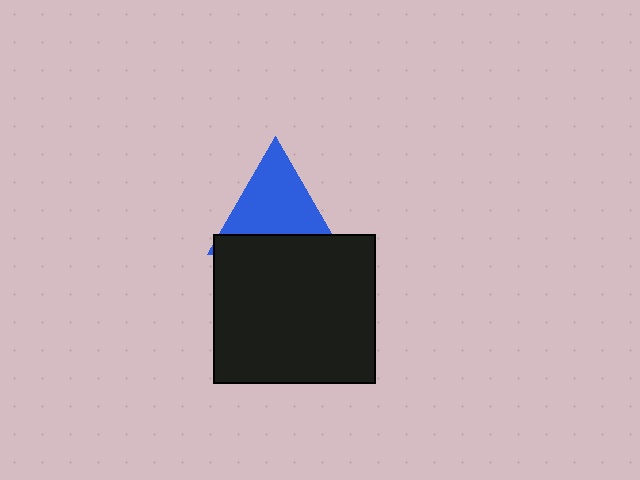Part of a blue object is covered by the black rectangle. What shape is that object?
It is a triangle.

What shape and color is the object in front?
The object in front is a black rectangle.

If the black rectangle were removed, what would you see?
You would see the complete blue triangle.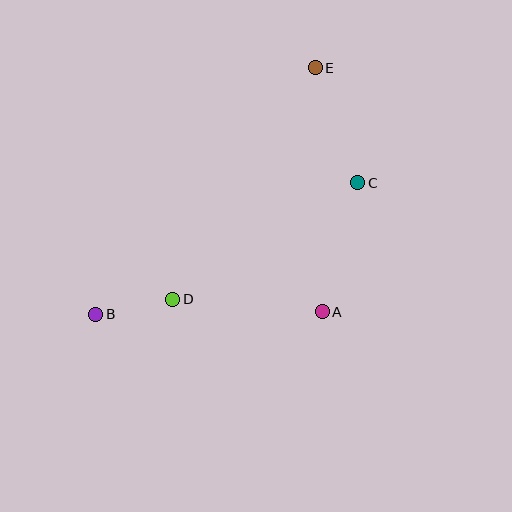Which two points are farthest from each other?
Points B and E are farthest from each other.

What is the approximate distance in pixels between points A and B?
The distance between A and B is approximately 227 pixels.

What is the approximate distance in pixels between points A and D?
The distance between A and D is approximately 150 pixels.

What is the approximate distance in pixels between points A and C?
The distance between A and C is approximately 134 pixels.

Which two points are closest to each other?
Points B and D are closest to each other.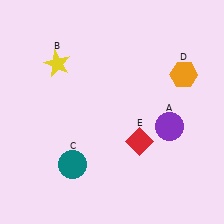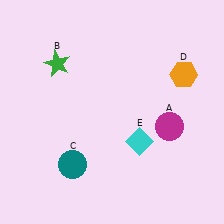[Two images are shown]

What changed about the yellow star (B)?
In Image 1, B is yellow. In Image 2, it changed to green.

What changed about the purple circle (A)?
In Image 1, A is purple. In Image 2, it changed to magenta.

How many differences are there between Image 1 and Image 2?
There are 3 differences between the two images.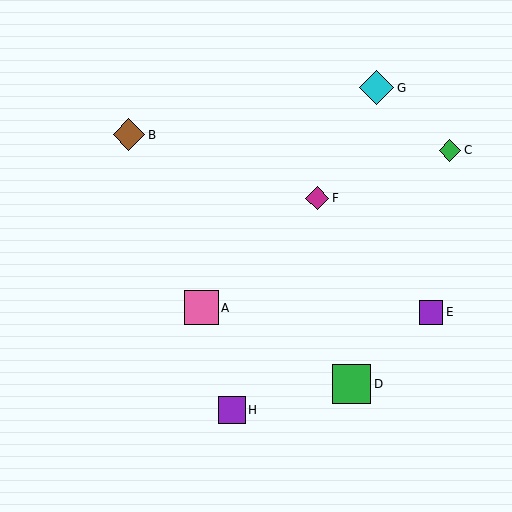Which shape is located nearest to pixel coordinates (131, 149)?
The brown diamond (labeled B) at (129, 135) is nearest to that location.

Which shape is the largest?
The green square (labeled D) is the largest.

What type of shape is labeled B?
Shape B is a brown diamond.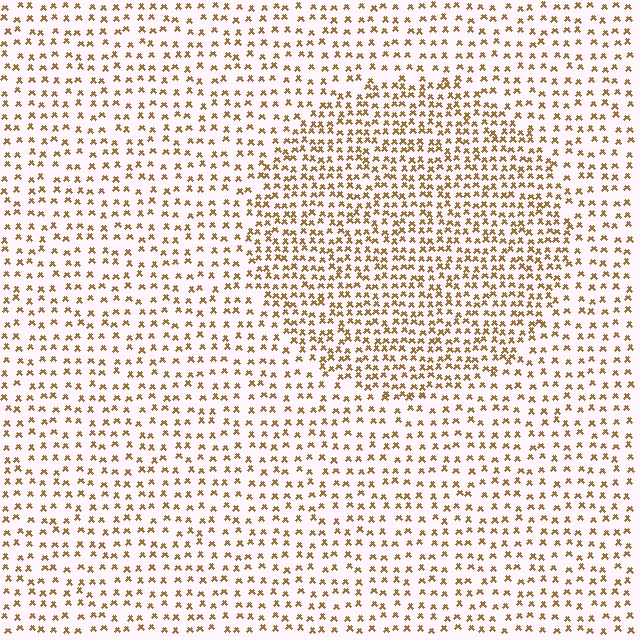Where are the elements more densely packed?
The elements are more densely packed inside the circle boundary.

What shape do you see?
I see a circle.